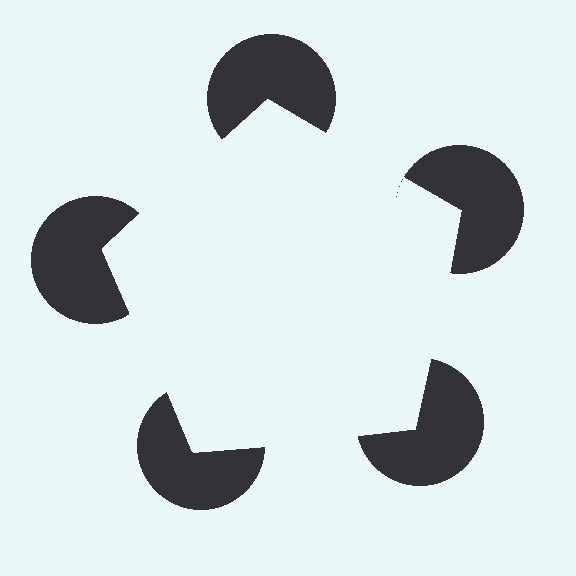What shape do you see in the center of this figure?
An illusory pentagon — its edges are inferred from the aligned wedge cuts in the pac-man discs, not physically drawn.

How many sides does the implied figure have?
5 sides.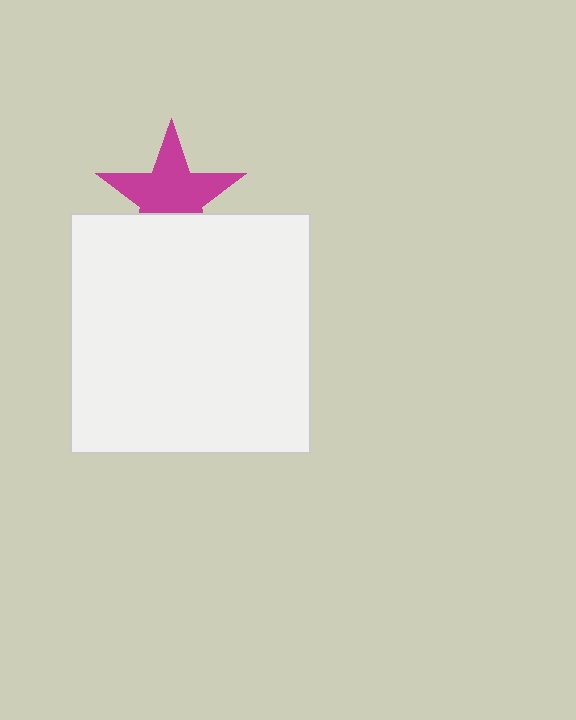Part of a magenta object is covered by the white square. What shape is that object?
It is a star.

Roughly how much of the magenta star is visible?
Most of it is visible (roughly 68%).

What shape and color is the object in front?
The object in front is a white square.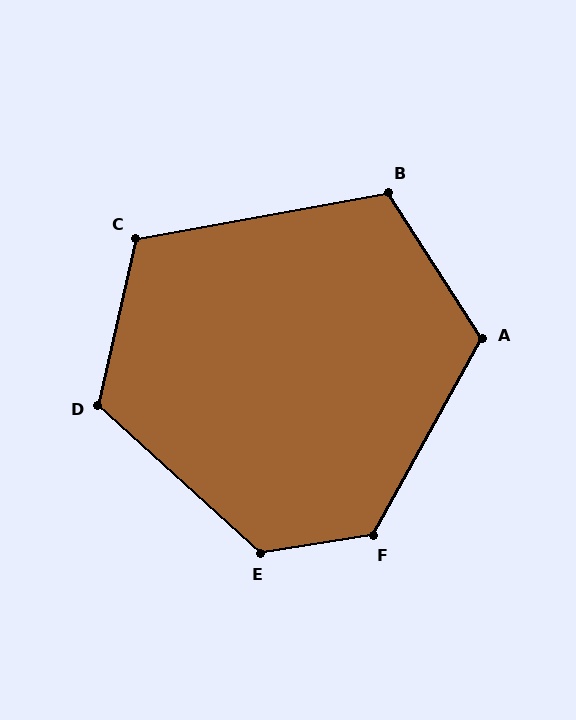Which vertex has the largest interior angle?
E, at approximately 129 degrees.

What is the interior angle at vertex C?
Approximately 113 degrees (obtuse).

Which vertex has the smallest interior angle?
B, at approximately 112 degrees.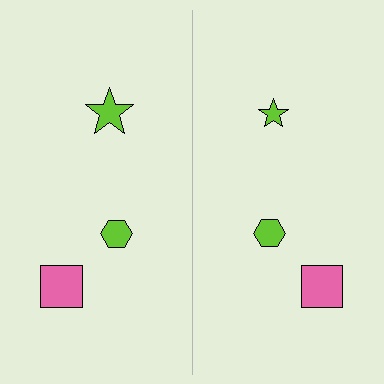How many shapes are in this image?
There are 6 shapes in this image.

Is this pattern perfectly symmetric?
No, the pattern is not perfectly symmetric. The lime star on the right side has a different size than its mirror counterpart.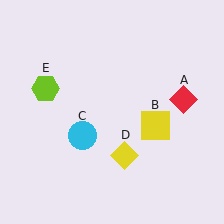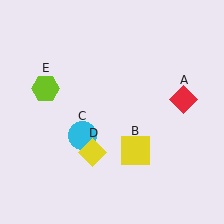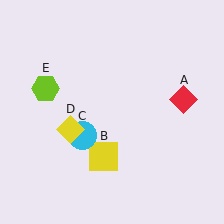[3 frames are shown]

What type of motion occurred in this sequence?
The yellow square (object B), yellow diamond (object D) rotated clockwise around the center of the scene.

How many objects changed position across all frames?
2 objects changed position: yellow square (object B), yellow diamond (object D).